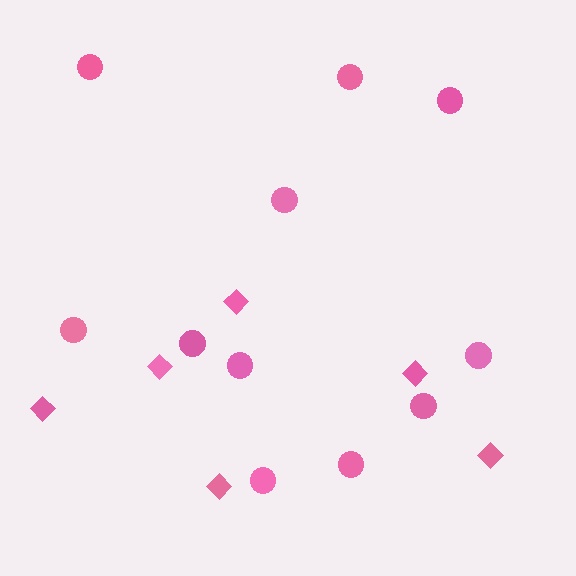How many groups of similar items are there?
There are 2 groups: one group of circles (11) and one group of diamonds (6).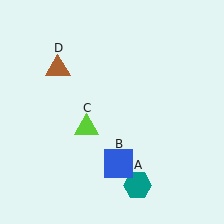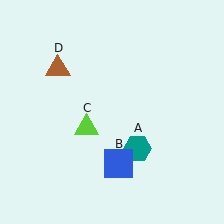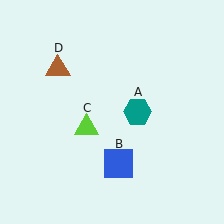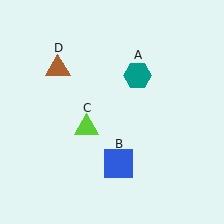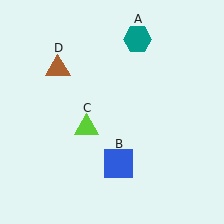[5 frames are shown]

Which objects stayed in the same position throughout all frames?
Blue square (object B) and lime triangle (object C) and brown triangle (object D) remained stationary.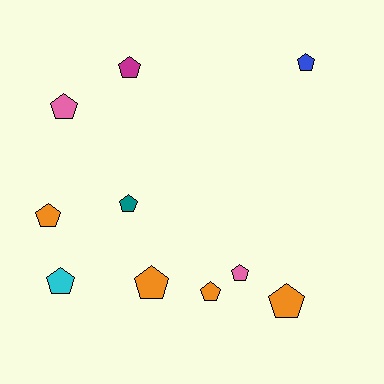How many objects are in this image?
There are 10 objects.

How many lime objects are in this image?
There are no lime objects.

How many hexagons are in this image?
There are no hexagons.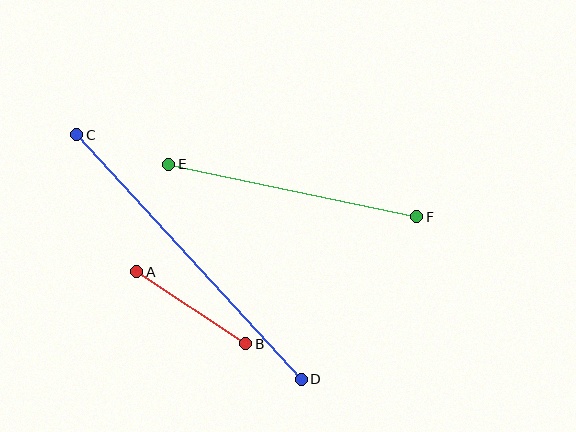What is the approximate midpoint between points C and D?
The midpoint is at approximately (189, 257) pixels.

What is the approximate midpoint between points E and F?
The midpoint is at approximately (293, 190) pixels.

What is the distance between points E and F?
The distance is approximately 253 pixels.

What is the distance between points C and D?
The distance is approximately 332 pixels.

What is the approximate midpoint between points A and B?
The midpoint is at approximately (191, 308) pixels.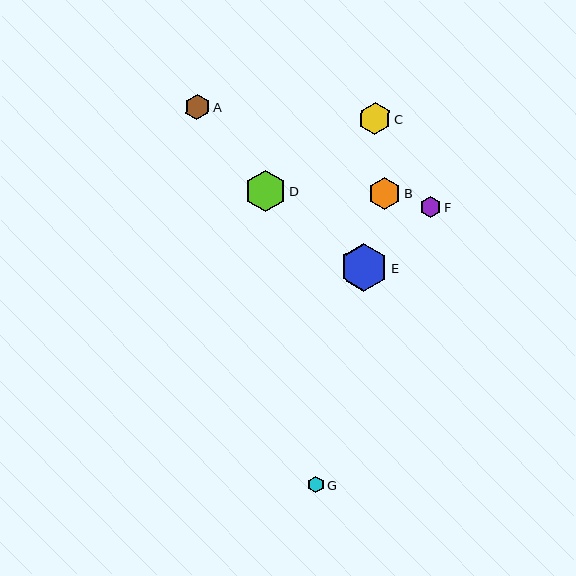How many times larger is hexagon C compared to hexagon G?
Hexagon C is approximately 2.0 times the size of hexagon G.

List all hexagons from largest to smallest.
From largest to smallest: E, D, C, B, A, F, G.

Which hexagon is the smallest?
Hexagon G is the smallest with a size of approximately 17 pixels.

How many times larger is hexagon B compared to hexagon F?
Hexagon B is approximately 1.6 times the size of hexagon F.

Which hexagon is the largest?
Hexagon E is the largest with a size of approximately 48 pixels.